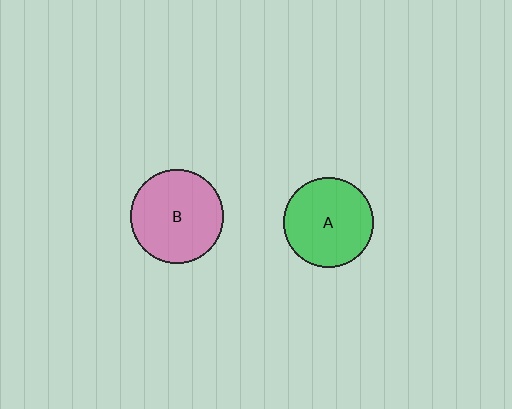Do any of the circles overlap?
No, none of the circles overlap.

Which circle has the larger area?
Circle B (pink).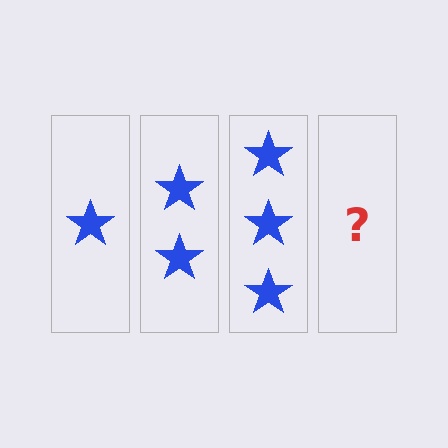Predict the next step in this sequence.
The next step is 4 stars.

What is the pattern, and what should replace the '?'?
The pattern is that each step adds one more star. The '?' should be 4 stars.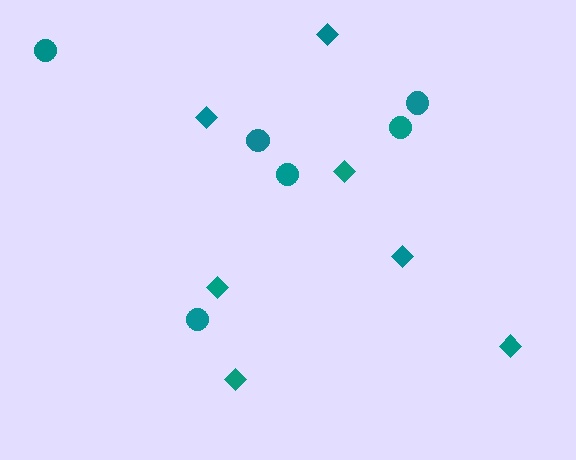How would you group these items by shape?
There are 2 groups: one group of diamonds (7) and one group of circles (6).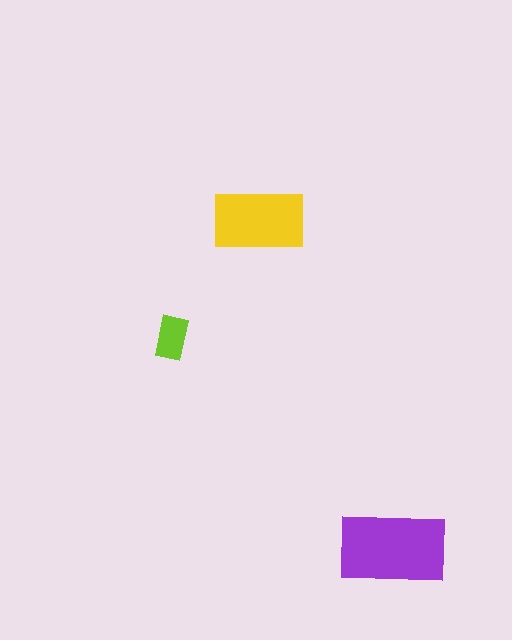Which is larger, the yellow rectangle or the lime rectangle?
The yellow one.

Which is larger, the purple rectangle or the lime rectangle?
The purple one.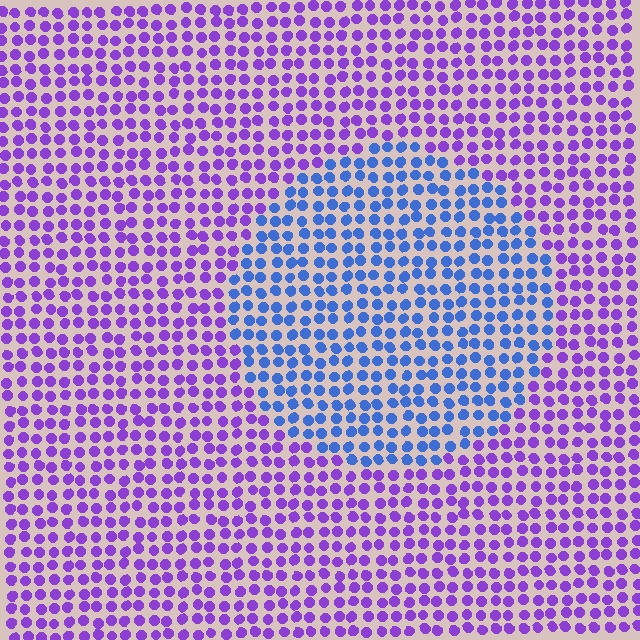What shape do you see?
I see a circle.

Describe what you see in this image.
The image is filled with small purple elements in a uniform arrangement. A circle-shaped region is visible where the elements are tinted to a slightly different hue, forming a subtle color boundary.